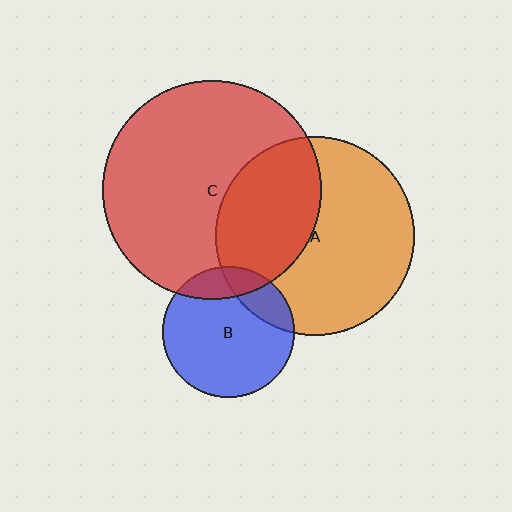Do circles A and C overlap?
Yes.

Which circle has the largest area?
Circle C (red).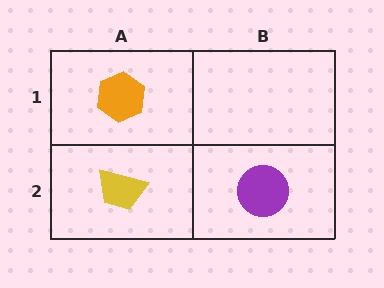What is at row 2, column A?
A yellow trapezoid.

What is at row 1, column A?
An orange hexagon.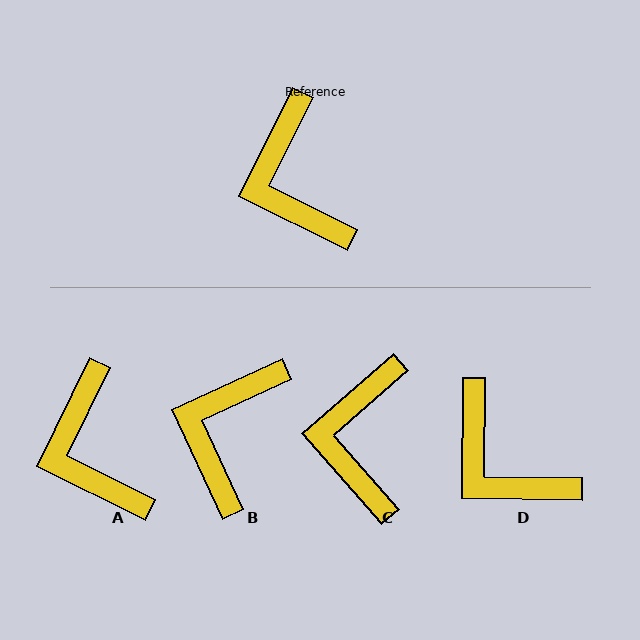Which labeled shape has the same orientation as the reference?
A.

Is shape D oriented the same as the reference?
No, it is off by about 26 degrees.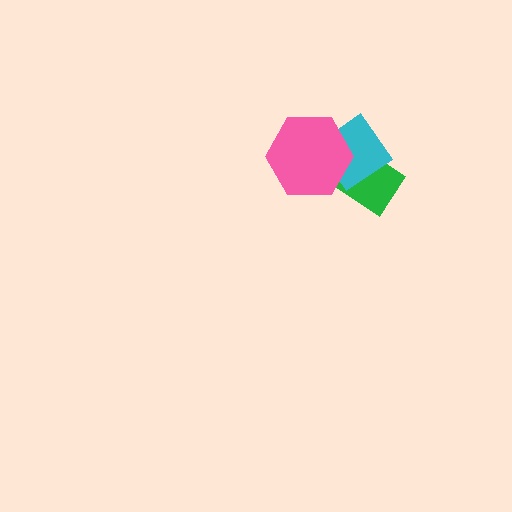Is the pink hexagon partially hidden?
No, no other shape covers it.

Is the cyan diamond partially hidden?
Yes, it is partially covered by another shape.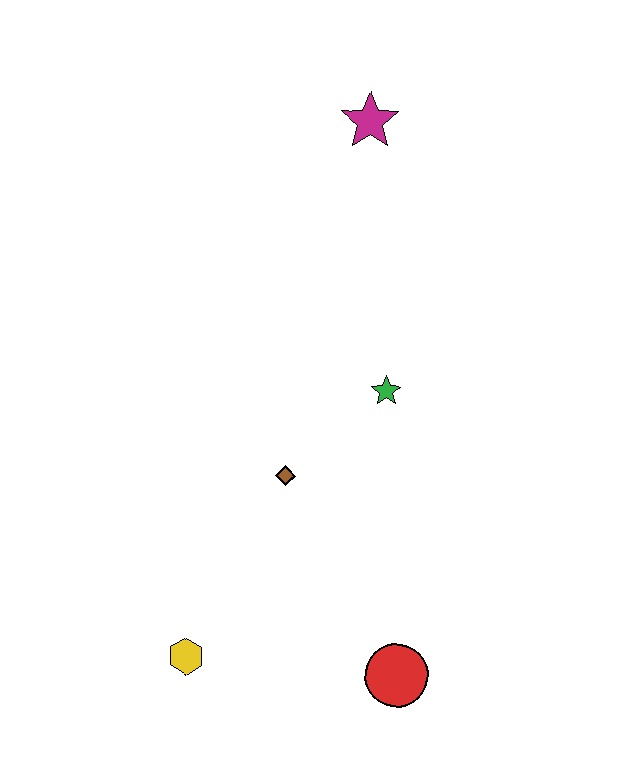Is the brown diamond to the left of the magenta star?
Yes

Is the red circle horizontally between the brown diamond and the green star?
No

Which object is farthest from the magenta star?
The yellow hexagon is farthest from the magenta star.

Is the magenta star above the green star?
Yes